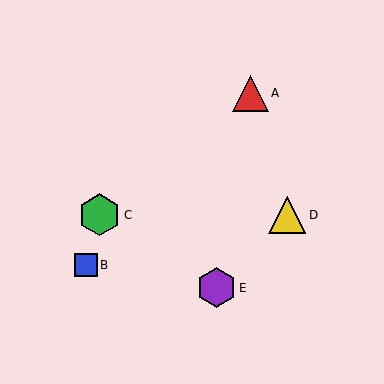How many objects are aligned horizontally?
2 objects (C, D) are aligned horizontally.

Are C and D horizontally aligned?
Yes, both are at y≈215.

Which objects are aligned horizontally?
Objects C, D are aligned horizontally.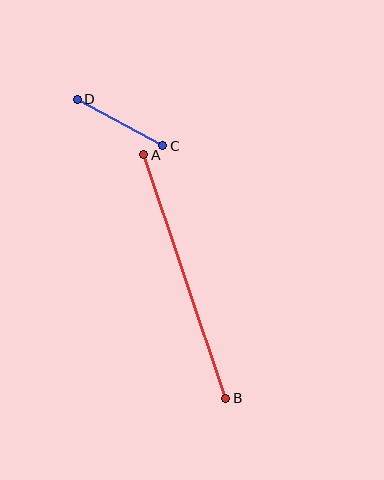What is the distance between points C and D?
The distance is approximately 97 pixels.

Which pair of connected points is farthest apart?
Points A and B are farthest apart.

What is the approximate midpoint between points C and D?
The midpoint is at approximately (120, 122) pixels.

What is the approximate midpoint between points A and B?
The midpoint is at approximately (185, 277) pixels.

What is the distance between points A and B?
The distance is approximately 257 pixels.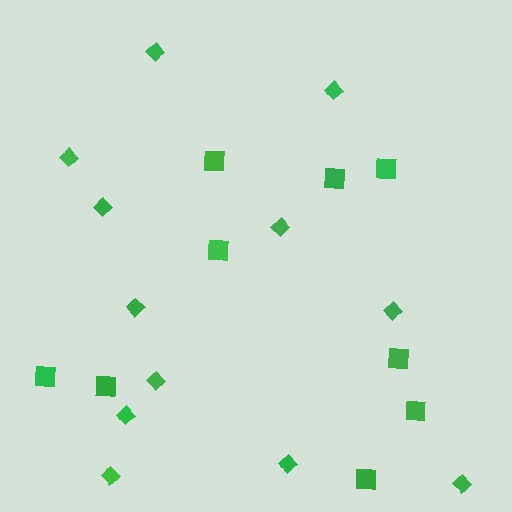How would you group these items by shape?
There are 2 groups: one group of diamonds (12) and one group of squares (9).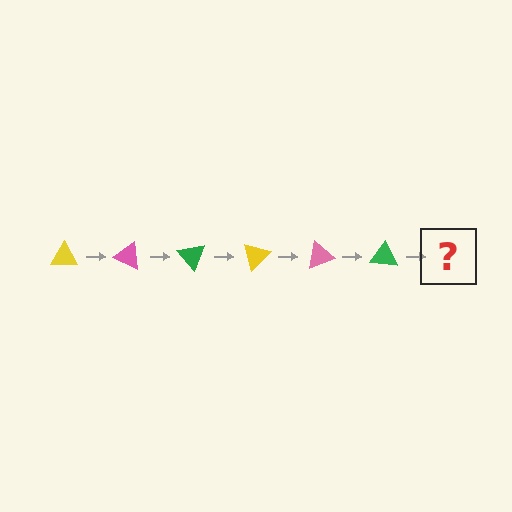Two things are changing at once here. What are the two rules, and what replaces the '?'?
The two rules are that it rotates 25 degrees each step and the color cycles through yellow, pink, and green. The '?' should be a yellow triangle, rotated 150 degrees from the start.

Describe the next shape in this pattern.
It should be a yellow triangle, rotated 150 degrees from the start.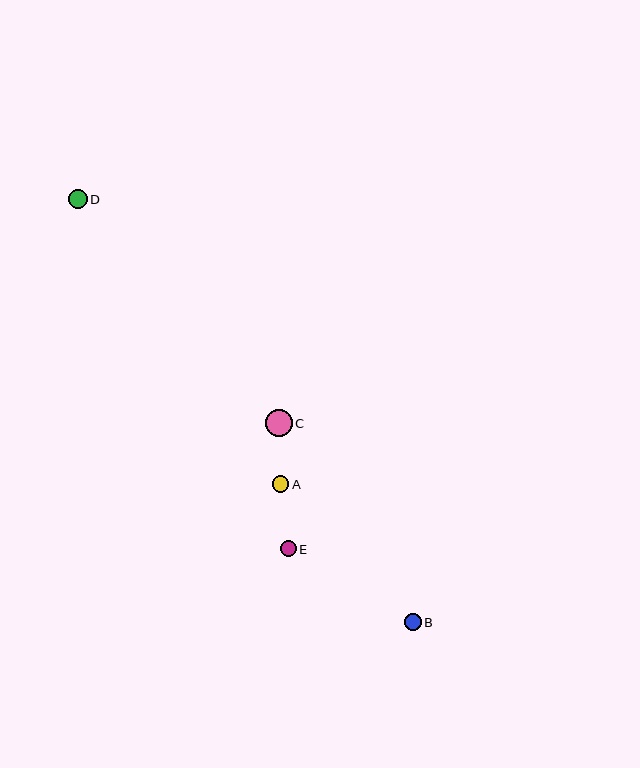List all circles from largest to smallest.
From largest to smallest: C, D, B, A, E.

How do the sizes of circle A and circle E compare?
Circle A and circle E are approximately the same size.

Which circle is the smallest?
Circle E is the smallest with a size of approximately 16 pixels.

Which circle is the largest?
Circle C is the largest with a size of approximately 27 pixels.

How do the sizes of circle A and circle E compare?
Circle A and circle E are approximately the same size.